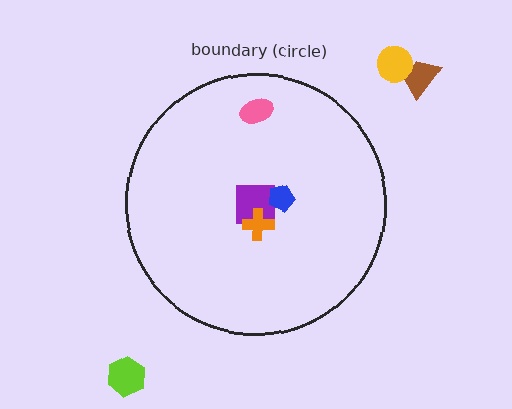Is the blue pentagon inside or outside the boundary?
Inside.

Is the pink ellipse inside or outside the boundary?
Inside.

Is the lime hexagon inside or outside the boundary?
Outside.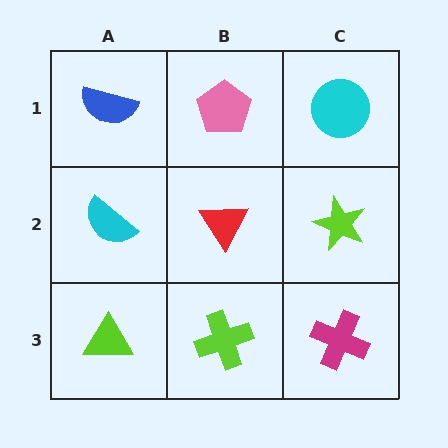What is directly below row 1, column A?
A cyan semicircle.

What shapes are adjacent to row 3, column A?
A cyan semicircle (row 2, column A), a lime cross (row 3, column B).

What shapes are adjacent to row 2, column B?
A pink pentagon (row 1, column B), a lime cross (row 3, column B), a cyan semicircle (row 2, column A), a lime star (row 2, column C).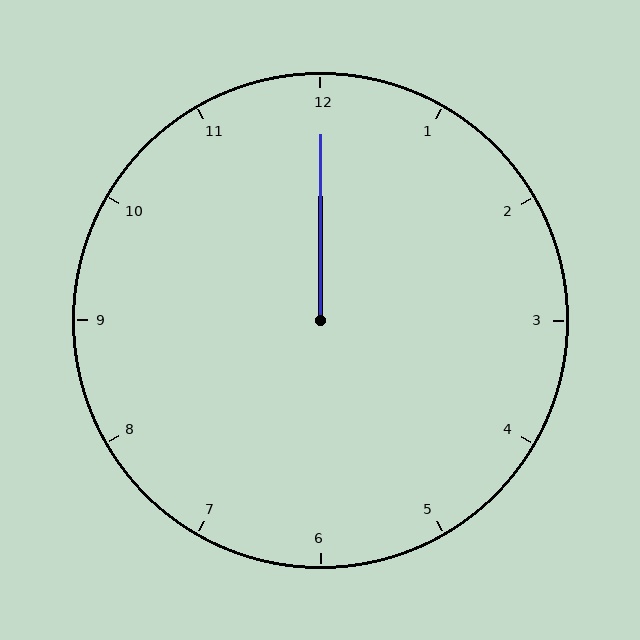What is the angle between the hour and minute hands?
Approximately 0 degrees.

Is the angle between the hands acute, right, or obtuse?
It is acute.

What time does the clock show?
12:00.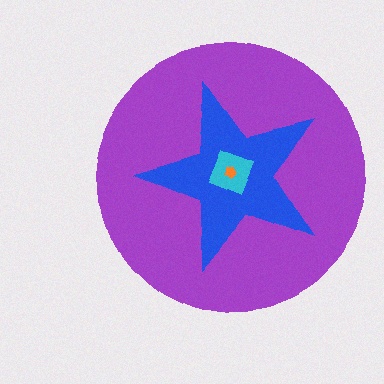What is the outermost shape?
The purple circle.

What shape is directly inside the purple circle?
The blue star.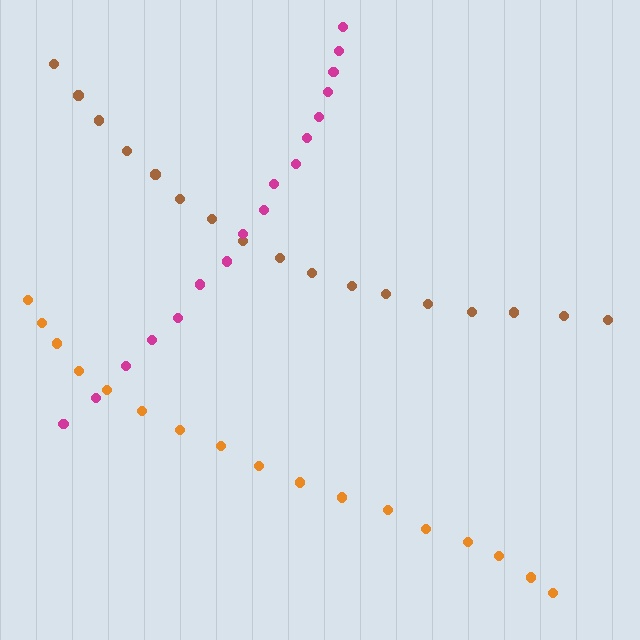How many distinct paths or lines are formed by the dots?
There are 3 distinct paths.